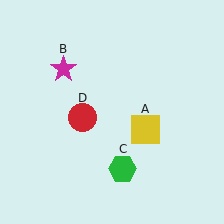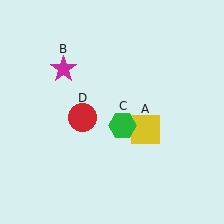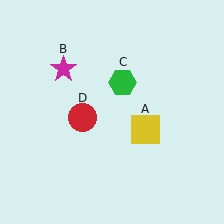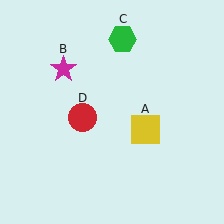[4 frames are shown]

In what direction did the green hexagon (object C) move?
The green hexagon (object C) moved up.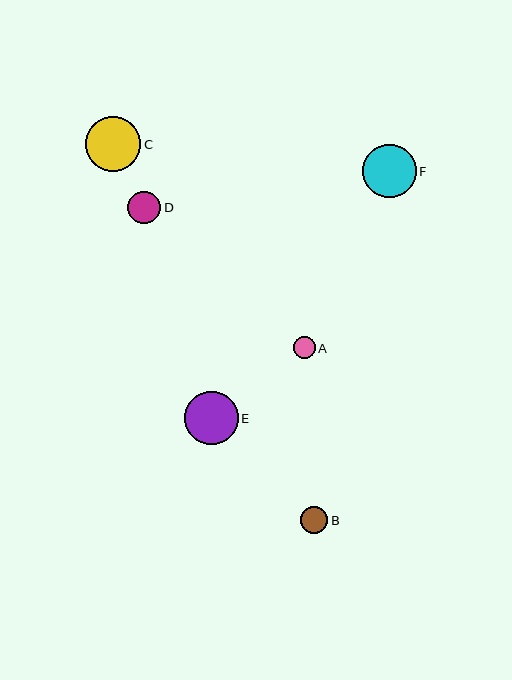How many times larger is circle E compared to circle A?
Circle E is approximately 2.4 times the size of circle A.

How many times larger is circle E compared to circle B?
Circle E is approximately 2.0 times the size of circle B.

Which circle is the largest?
Circle C is the largest with a size of approximately 55 pixels.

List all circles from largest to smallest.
From largest to smallest: C, F, E, D, B, A.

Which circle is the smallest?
Circle A is the smallest with a size of approximately 22 pixels.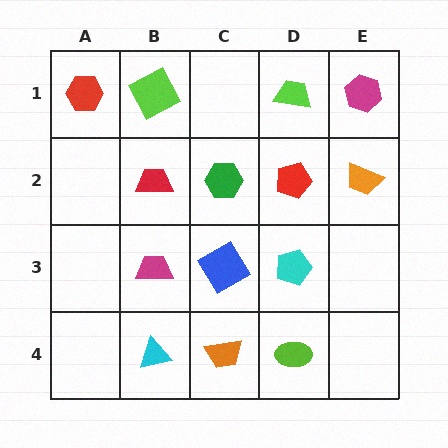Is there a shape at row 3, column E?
No, that cell is empty.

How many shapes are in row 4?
3 shapes.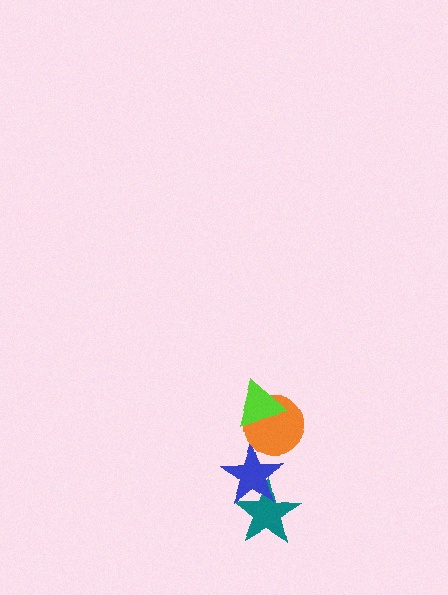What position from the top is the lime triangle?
The lime triangle is 1st from the top.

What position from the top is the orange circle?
The orange circle is 2nd from the top.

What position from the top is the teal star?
The teal star is 4th from the top.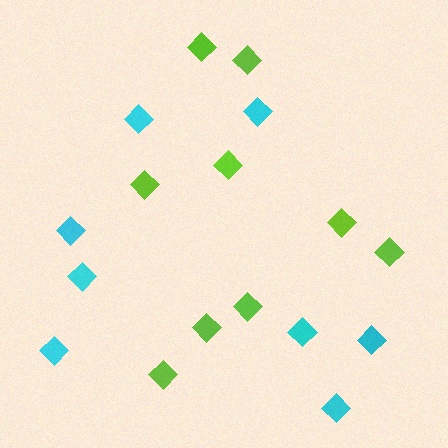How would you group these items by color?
There are 2 groups: one group of cyan diamonds (8) and one group of lime diamonds (9).